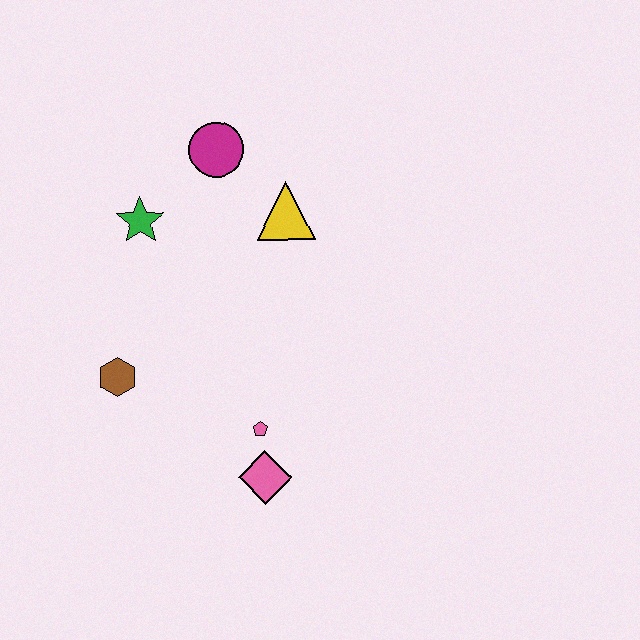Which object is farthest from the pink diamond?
The magenta circle is farthest from the pink diamond.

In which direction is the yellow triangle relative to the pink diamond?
The yellow triangle is above the pink diamond.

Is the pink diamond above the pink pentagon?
No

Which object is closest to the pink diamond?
The pink pentagon is closest to the pink diamond.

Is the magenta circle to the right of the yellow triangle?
No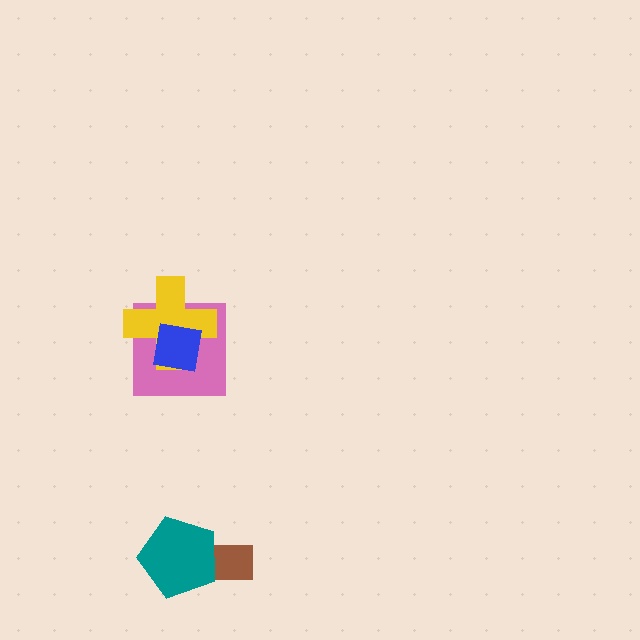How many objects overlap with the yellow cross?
2 objects overlap with the yellow cross.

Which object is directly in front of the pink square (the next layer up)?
The yellow cross is directly in front of the pink square.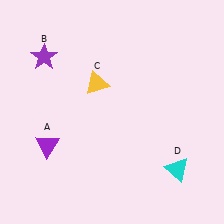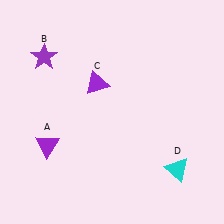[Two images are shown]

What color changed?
The triangle (C) changed from yellow in Image 1 to purple in Image 2.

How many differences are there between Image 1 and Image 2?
There is 1 difference between the two images.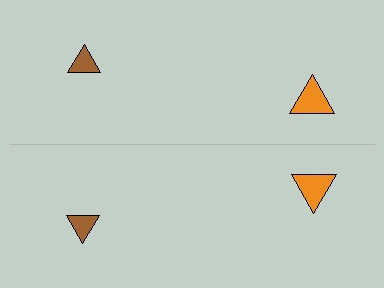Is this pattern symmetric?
Yes, this pattern has bilateral (reflection) symmetry.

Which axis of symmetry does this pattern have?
The pattern has a horizontal axis of symmetry running through the center of the image.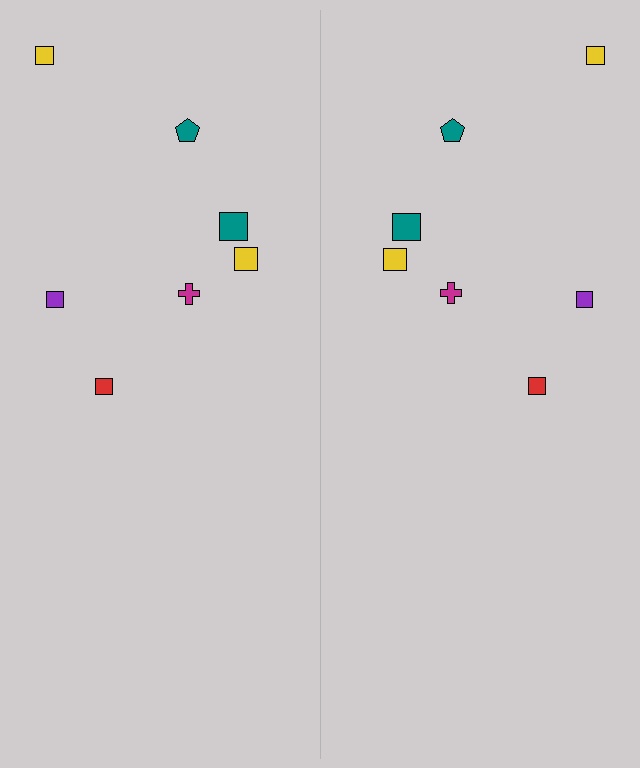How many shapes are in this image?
There are 14 shapes in this image.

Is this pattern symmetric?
Yes, this pattern has bilateral (reflection) symmetry.